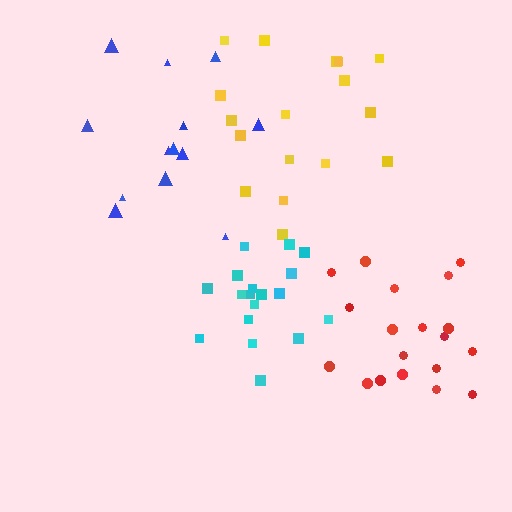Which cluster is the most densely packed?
Cyan.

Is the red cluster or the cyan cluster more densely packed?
Cyan.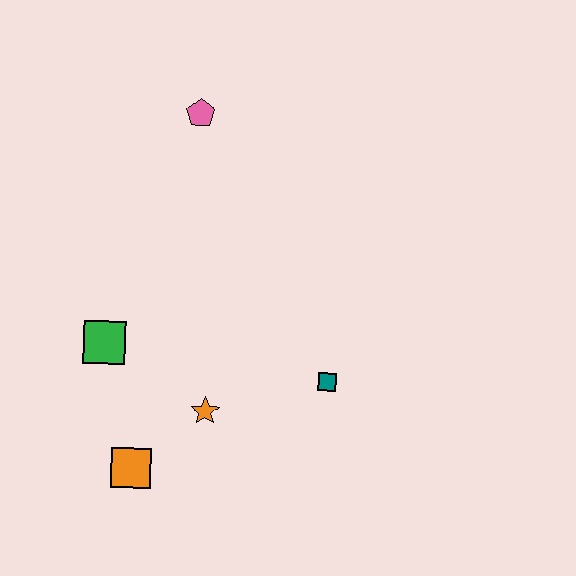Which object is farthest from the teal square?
The pink pentagon is farthest from the teal square.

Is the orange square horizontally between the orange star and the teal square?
No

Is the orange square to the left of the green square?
No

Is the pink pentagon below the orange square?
No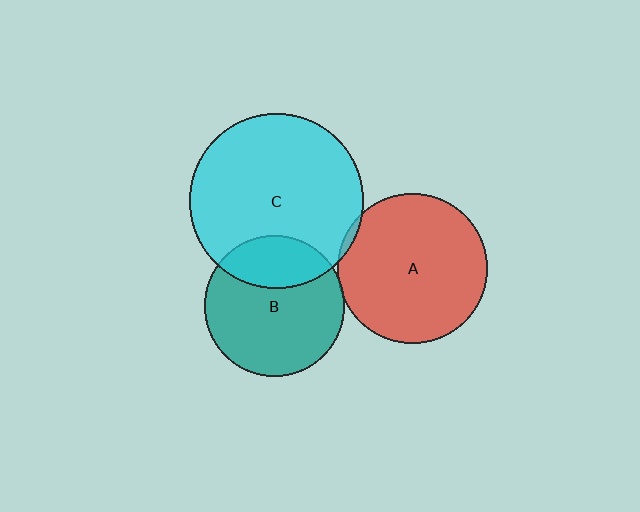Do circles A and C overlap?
Yes.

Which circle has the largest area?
Circle C (cyan).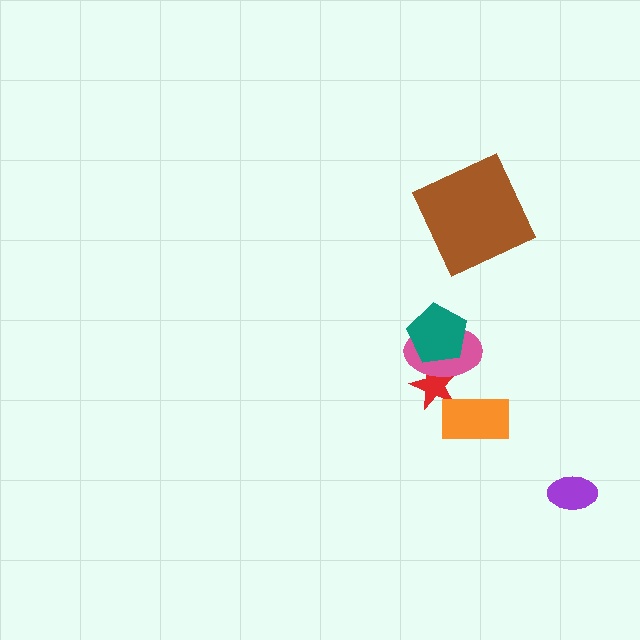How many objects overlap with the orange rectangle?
0 objects overlap with the orange rectangle.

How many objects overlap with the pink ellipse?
2 objects overlap with the pink ellipse.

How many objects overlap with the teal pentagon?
2 objects overlap with the teal pentagon.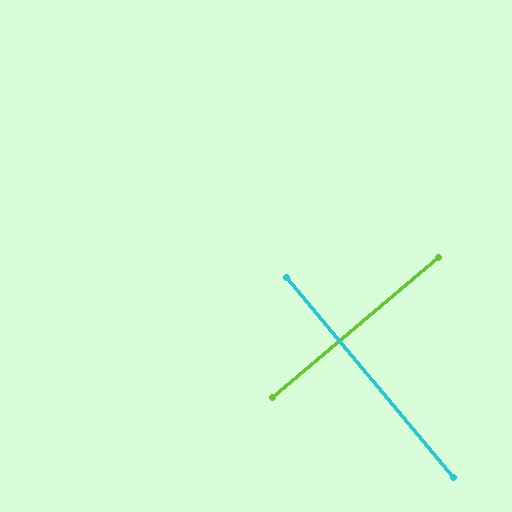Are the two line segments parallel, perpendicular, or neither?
Perpendicular — they meet at approximately 90°.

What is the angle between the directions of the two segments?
Approximately 90 degrees.